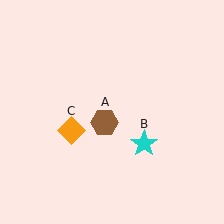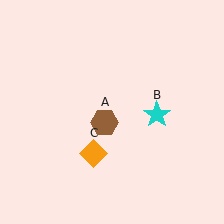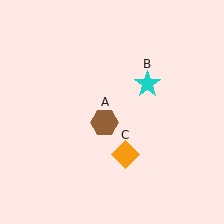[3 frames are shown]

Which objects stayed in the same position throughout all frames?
Brown hexagon (object A) remained stationary.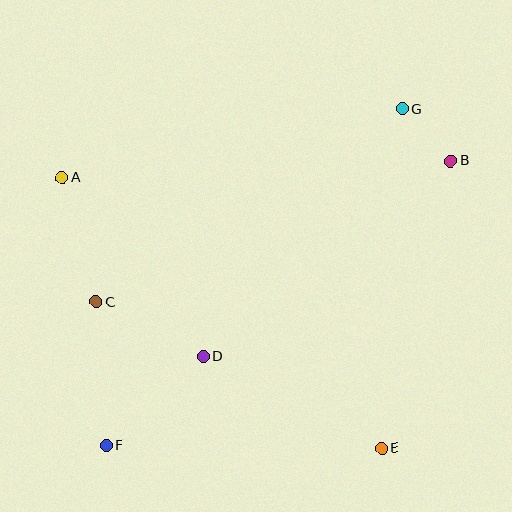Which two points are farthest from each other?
Points F and G are farthest from each other.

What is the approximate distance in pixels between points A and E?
The distance between A and E is approximately 419 pixels.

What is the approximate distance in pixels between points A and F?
The distance between A and F is approximately 271 pixels.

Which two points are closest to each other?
Points B and G are closest to each other.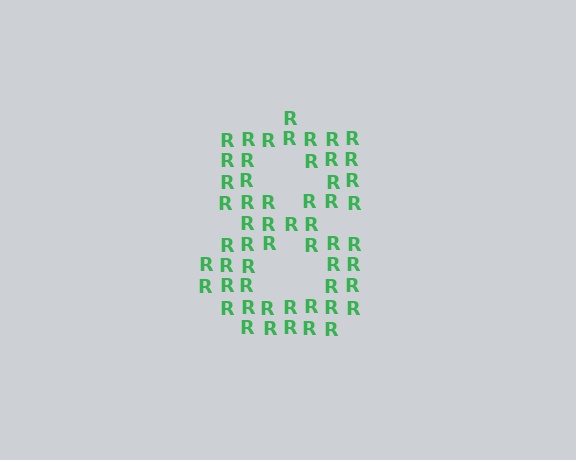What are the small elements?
The small elements are letter R's.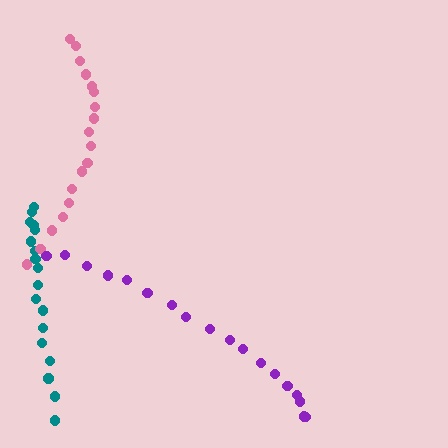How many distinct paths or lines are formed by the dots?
There are 3 distinct paths.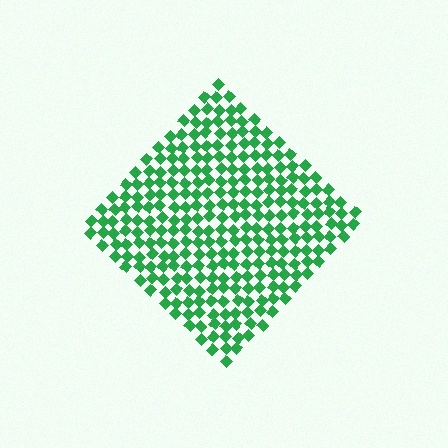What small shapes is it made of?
It is made of small diamonds.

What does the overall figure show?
The overall figure shows a diamond.